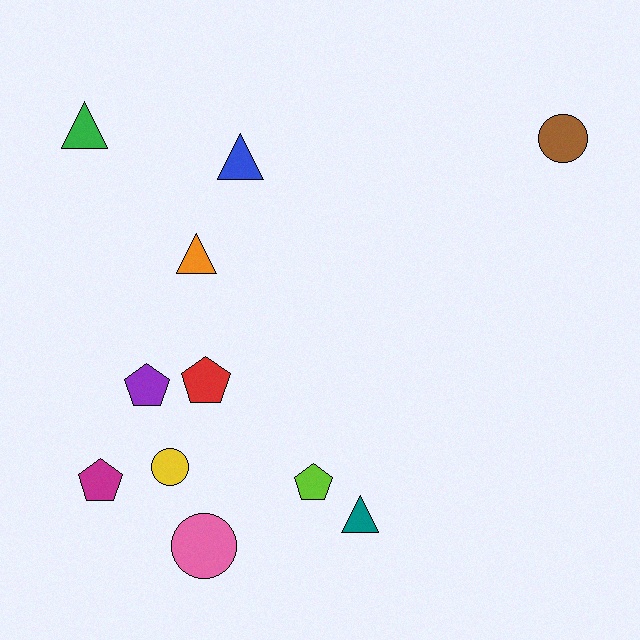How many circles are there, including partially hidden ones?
There are 3 circles.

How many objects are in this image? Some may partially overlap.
There are 11 objects.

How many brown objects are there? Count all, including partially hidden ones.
There is 1 brown object.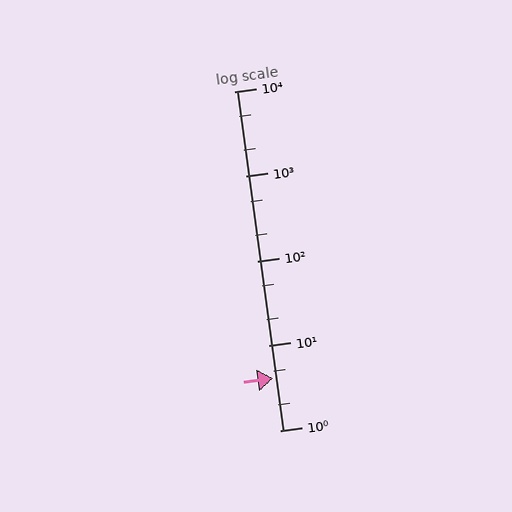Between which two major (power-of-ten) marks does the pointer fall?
The pointer is between 1 and 10.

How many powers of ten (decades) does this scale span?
The scale spans 4 decades, from 1 to 10000.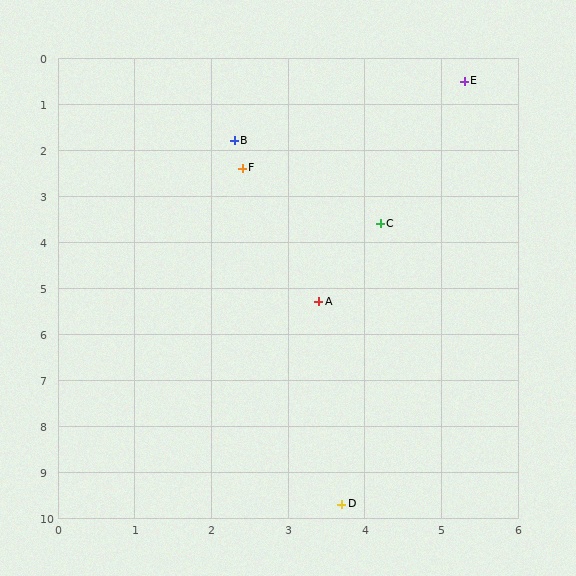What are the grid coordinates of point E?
Point E is at approximately (5.3, 0.5).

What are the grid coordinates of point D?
Point D is at approximately (3.7, 9.7).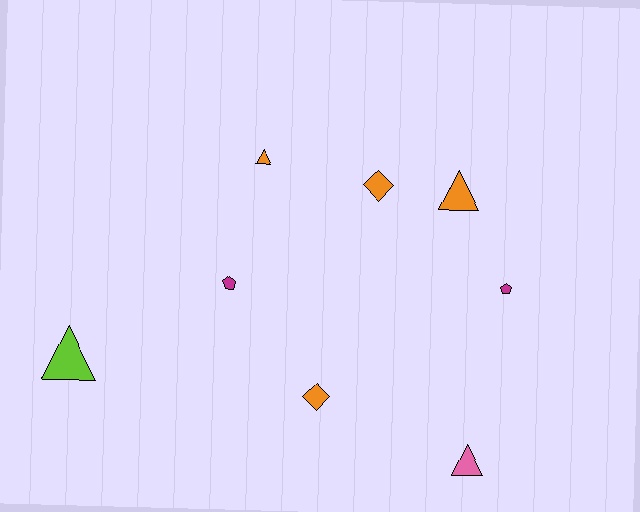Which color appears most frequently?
Orange, with 4 objects.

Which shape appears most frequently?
Triangle, with 4 objects.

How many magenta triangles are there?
There are no magenta triangles.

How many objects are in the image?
There are 8 objects.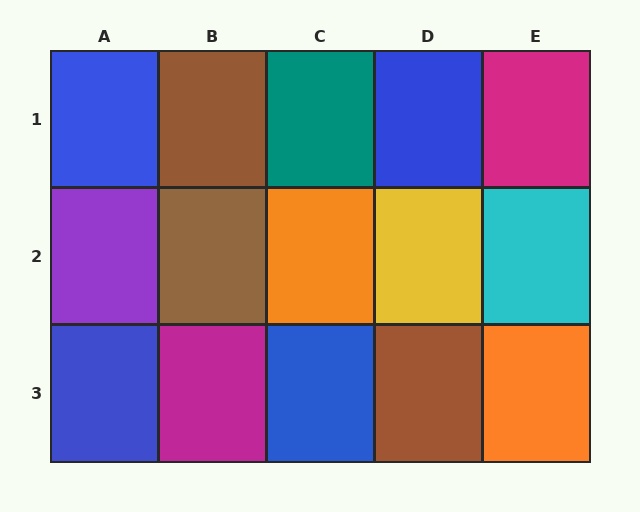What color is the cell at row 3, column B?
Magenta.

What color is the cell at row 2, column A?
Purple.